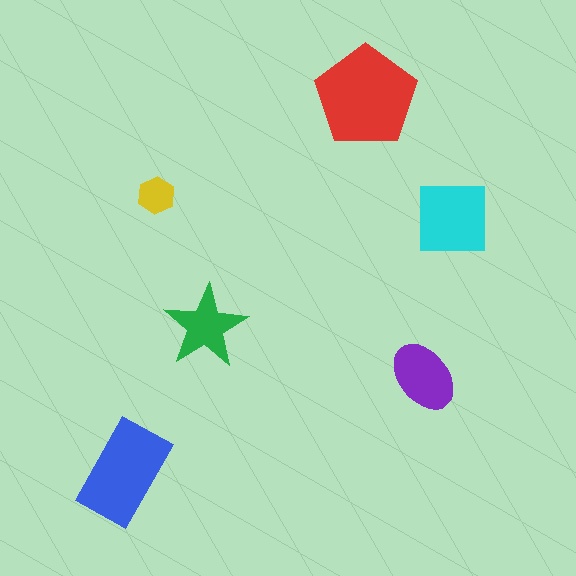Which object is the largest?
The red pentagon.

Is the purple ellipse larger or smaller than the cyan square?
Smaller.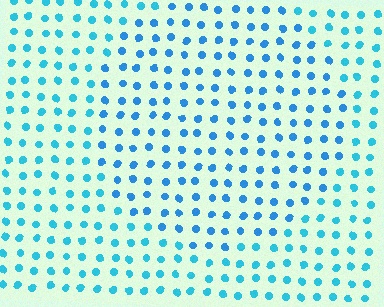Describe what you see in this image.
The image is filled with small cyan elements in a uniform arrangement. A circle-shaped region is visible where the elements are tinted to a slightly different hue, forming a subtle color boundary.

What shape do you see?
I see a circle.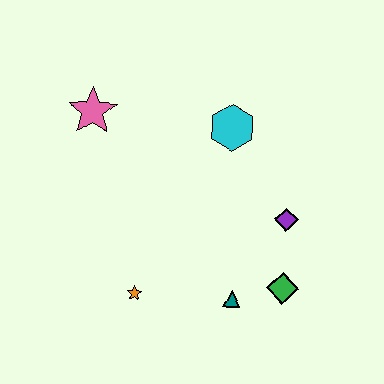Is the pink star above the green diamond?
Yes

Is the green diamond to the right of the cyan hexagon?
Yes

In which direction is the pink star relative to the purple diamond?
The pink star is to the left of the purple diamond.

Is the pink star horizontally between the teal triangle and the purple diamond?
No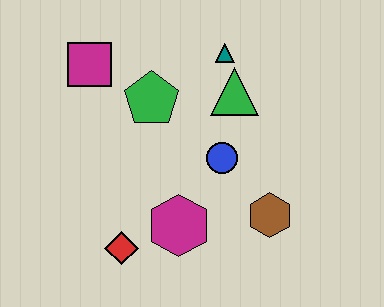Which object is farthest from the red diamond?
The teal triangle is farthest from the red diamond.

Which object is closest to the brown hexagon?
The blue circle is closest to the brown hexagon.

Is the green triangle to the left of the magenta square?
No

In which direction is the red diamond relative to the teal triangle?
The red diamond is below the teal triangle.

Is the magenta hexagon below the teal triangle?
Yes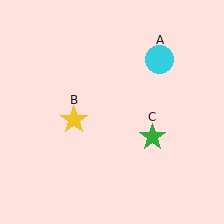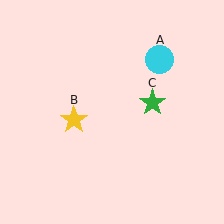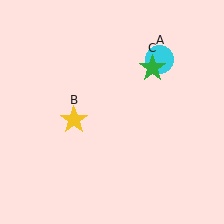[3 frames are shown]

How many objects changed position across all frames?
1 object changed position: green star (object C).